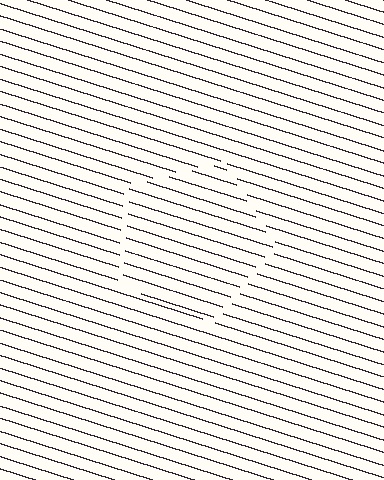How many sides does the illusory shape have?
5 sides — the line-ends trace a pentagon.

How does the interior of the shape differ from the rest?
The interior of the shape contains the same grating, shifted by half a period — the contour is defined by the phase discontinuity where line-ends from the inner and outer gratings abut.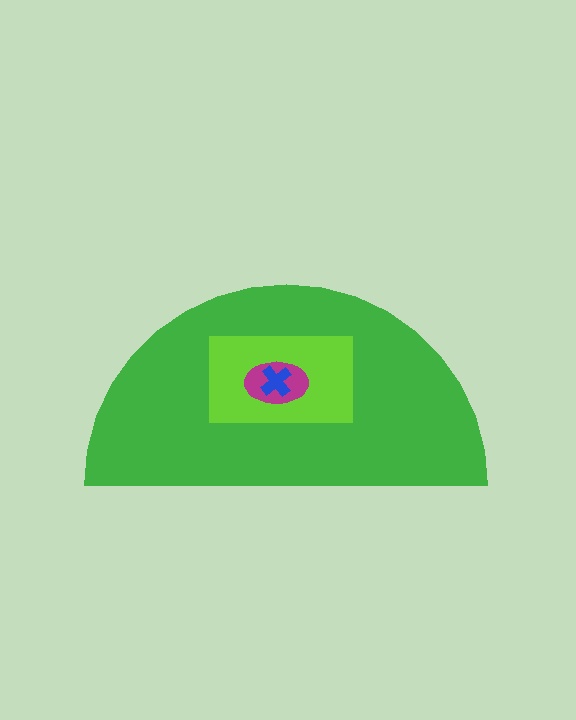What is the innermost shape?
The blue cross.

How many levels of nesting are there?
4.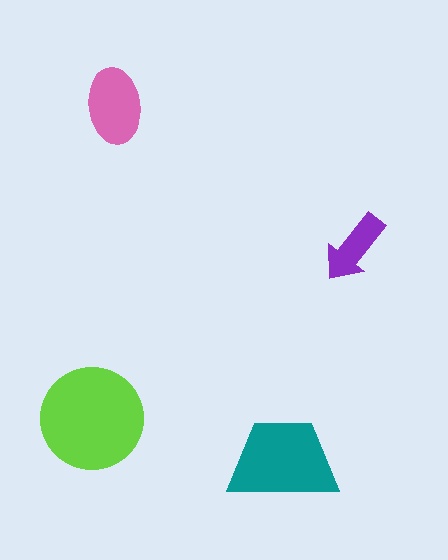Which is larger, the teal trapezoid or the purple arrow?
The teal trapezoid.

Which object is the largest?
The lime circle.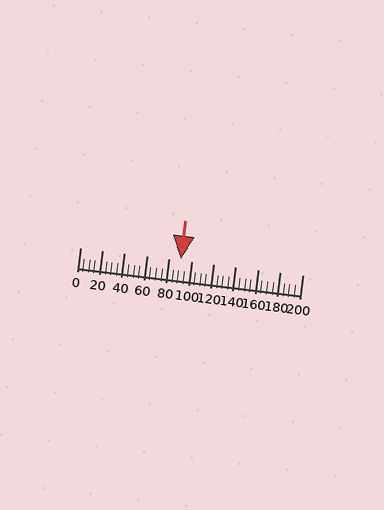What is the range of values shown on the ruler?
The ruler shows values from 0 to 200.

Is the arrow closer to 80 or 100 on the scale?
The arrow is closer to 100.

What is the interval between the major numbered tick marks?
The major tick marks are spaced 20 units apart.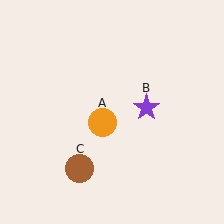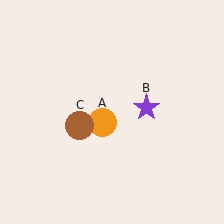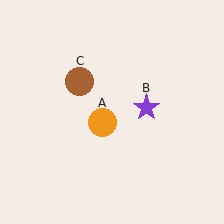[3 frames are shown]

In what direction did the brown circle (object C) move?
The brown circle (object C) moved up.